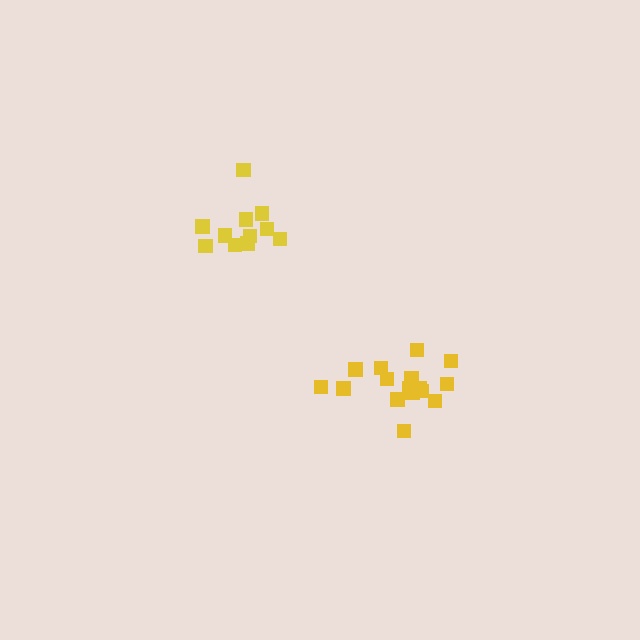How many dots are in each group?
Group 1: 16 dots, Group 2: 11 dots (27 total).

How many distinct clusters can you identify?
There are 2 distinct clusters.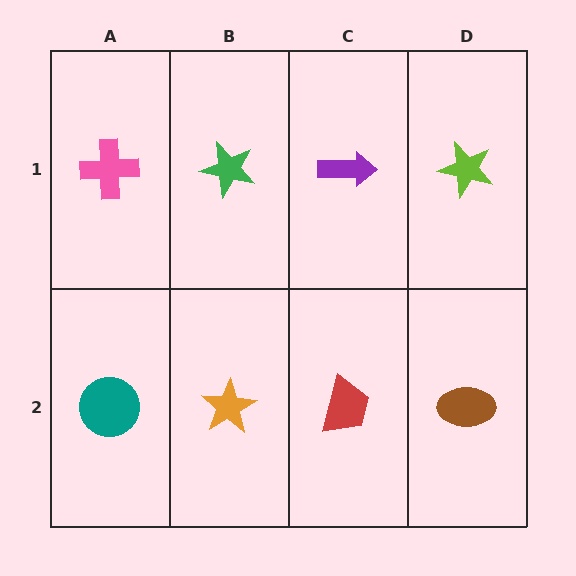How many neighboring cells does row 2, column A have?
2.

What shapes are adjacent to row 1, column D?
A brown ellipse (row 2, column D), a purple arrow (row 1, column C).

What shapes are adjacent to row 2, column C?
A purple arrow (row 1, column C), an orange star (row 2, column B), a brown ellipse (row 2, column D).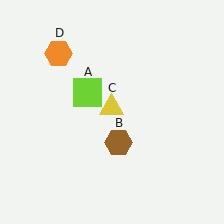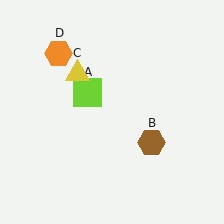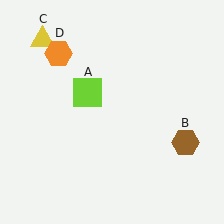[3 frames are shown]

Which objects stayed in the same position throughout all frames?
Lime square (object A) and orange hexagon (object D) remained stationary.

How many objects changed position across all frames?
2 objects changed position: brown hexagon (object B), yellow triangle (object C).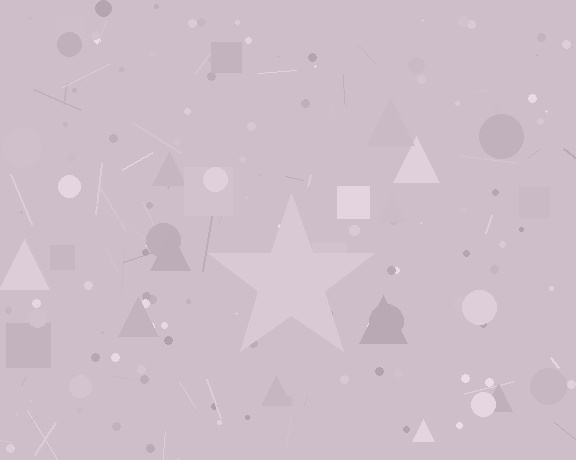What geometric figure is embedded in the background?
A star is embedded in the background.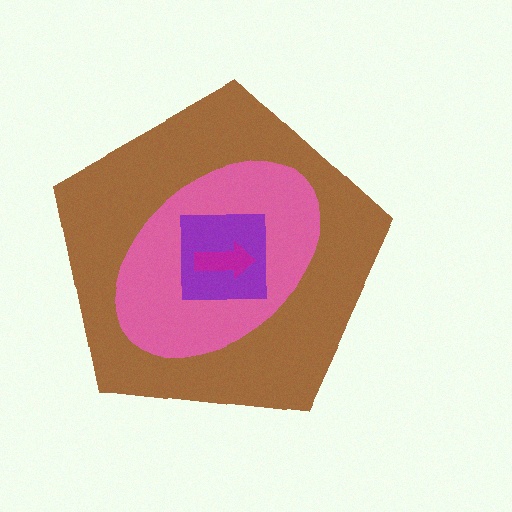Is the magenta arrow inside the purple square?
Yes.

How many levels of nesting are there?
4.